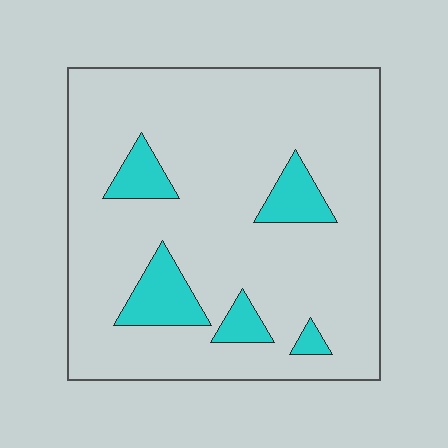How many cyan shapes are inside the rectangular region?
5.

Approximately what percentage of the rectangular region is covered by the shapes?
Approximately 15%.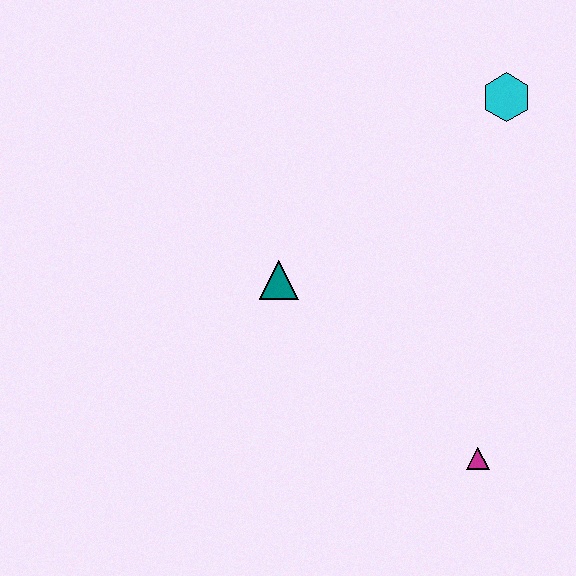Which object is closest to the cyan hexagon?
The teal triangle is closest to the cyan hexagon.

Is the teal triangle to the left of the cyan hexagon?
Yes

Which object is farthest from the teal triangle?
The cyan hexagon is farthest from the teal triangle.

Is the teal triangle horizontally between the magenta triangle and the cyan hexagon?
No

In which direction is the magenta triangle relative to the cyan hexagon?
The magenta triangle is below the cyan hexagon.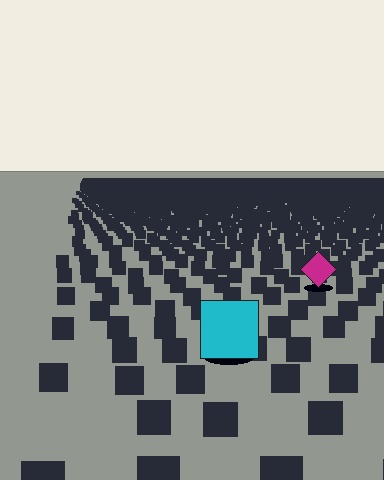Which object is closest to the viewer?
The cyan square is closest. The texture marks near it are larger and more spread out.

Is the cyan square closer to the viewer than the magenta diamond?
Yes. The cyan square is closer — you can tell from the texture gradient: the ground texture is coarser near it.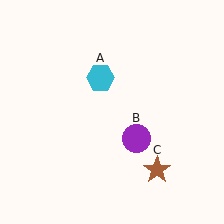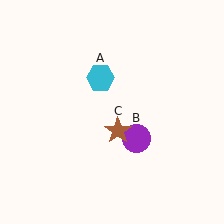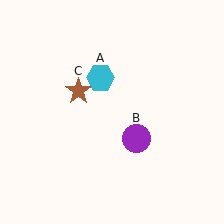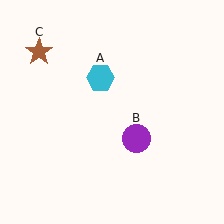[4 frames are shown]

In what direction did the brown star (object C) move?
The brown star (object C) moved up and to the left.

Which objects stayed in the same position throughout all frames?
Cyan hexagon (object A) and purple circle (object B) remained stationary.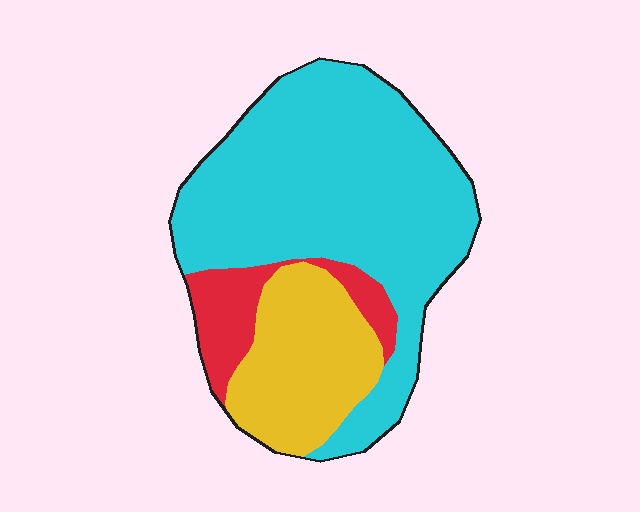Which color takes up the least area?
Red, at roughly 10%.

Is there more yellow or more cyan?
Cyan.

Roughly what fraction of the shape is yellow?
Yellow covers about 25% of the shape.